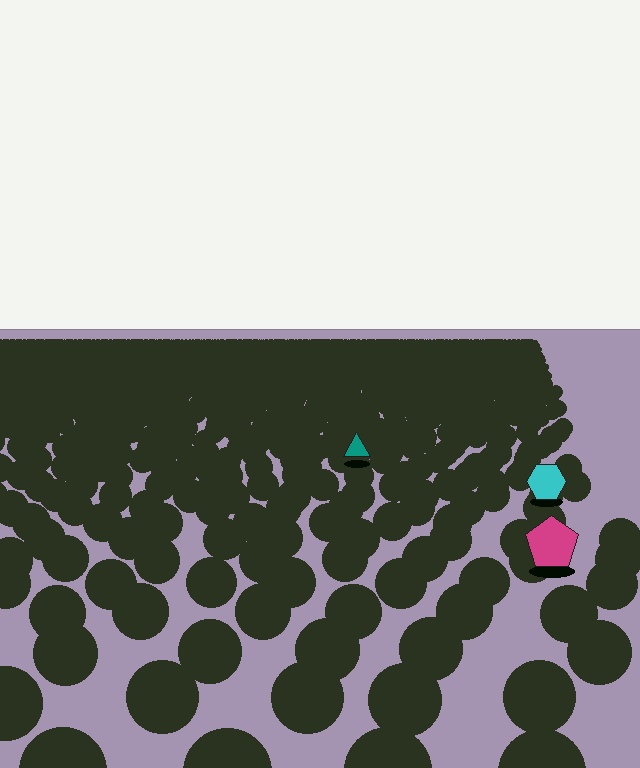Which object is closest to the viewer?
The magenta pentagon is closest. The texture marks near it are larger and more spread out.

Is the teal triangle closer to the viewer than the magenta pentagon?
No. The magenta pentagon is closer — you can tell from the texture gradient: the ground texture is coarser near it.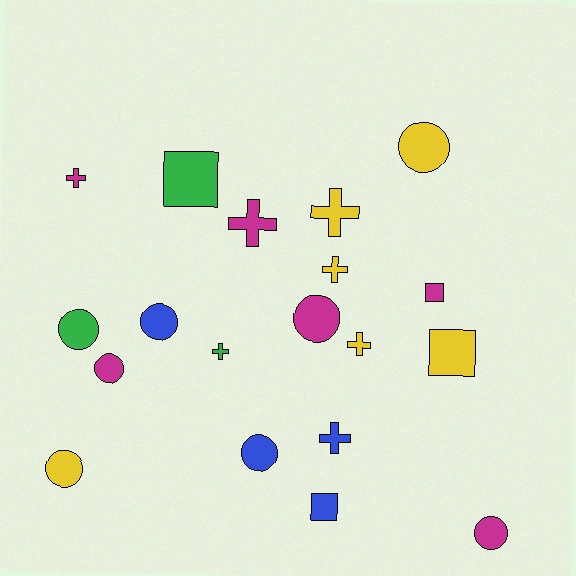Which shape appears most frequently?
Circle, with 8 objects.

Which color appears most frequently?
Magenta, with 6 objects.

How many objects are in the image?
There are 19 objects.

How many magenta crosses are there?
There are 2 magenta crosses.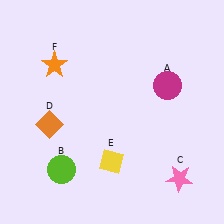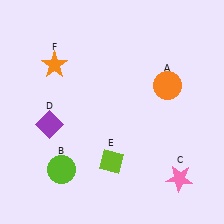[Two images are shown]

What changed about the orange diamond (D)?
In Image 1, D is orange. In Image 2, it changed to purple.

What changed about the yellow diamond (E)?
In Image 1, E is yellow. In Image 2, it changed to lime.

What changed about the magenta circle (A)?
In Image 1, A is magenta. In Image 2, it changed to orange.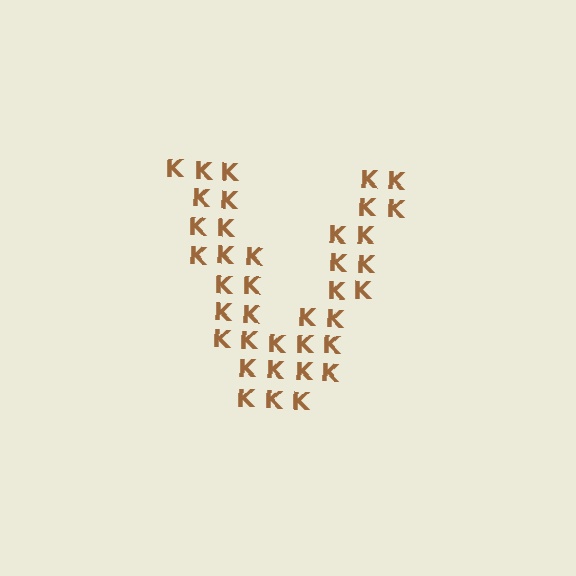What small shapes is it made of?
It is made of small letter K's.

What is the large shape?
The large shape is the letter V.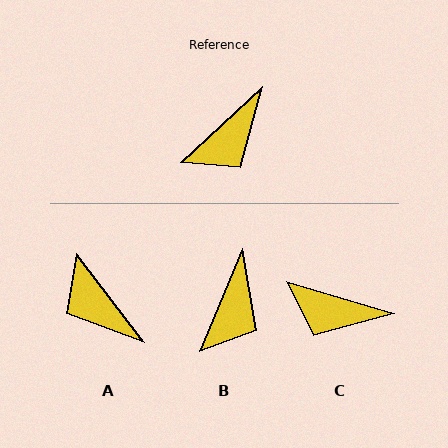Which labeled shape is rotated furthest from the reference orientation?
A, about 95 degrees away.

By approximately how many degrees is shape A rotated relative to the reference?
Approximately 95 degrees clockwise.